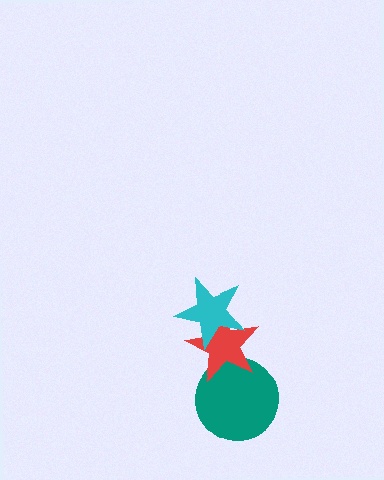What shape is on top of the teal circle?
The red star is on top of the teal circle.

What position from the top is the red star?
The red star is 2nd from the top.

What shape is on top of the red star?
The cyan star is on top of the red star.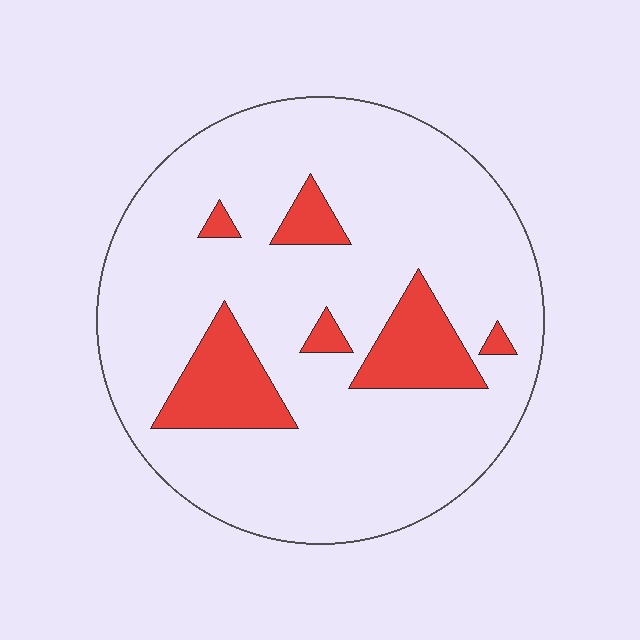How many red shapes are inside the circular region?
6.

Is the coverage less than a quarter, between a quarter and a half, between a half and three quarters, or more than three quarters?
Less than a quarter.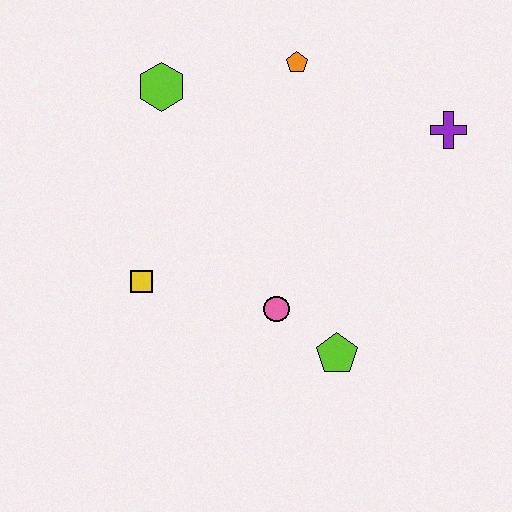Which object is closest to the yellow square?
The pink circle is closest to the yellow square.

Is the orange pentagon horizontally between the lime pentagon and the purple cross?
No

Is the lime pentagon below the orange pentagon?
Yes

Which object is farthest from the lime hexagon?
The lime pentagon is farthest from the lime hexagon.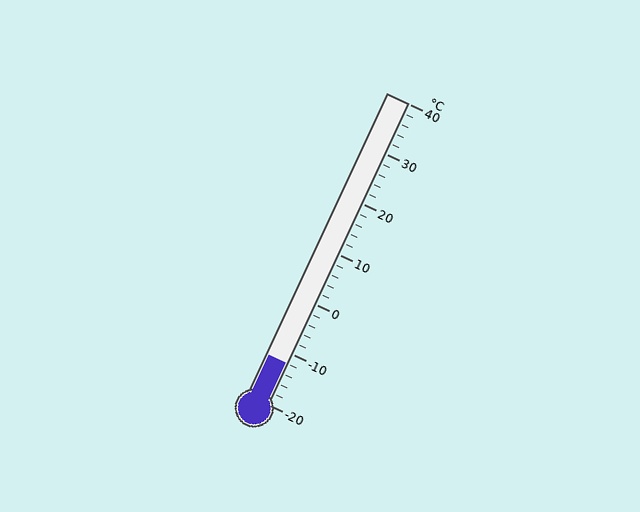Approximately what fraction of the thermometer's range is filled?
The thermometer is filled to approximately 15% of its range.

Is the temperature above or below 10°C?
The temperature is below 10°C.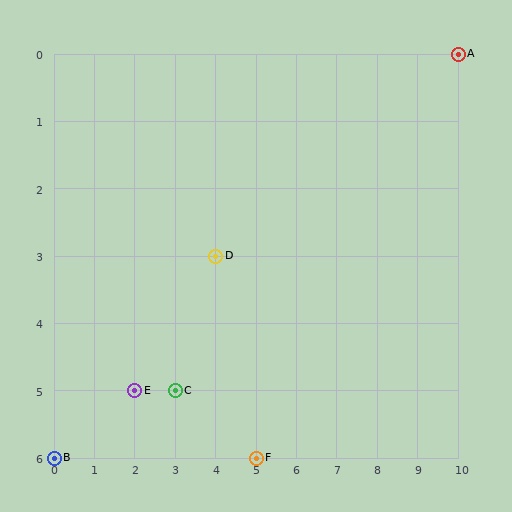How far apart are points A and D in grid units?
Points A and D are 6 columns and 3 rows apart (about 6.7 grid units diagonally).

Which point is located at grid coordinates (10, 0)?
Point A is at (10, 0).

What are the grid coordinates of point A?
Point A is at grid coordinates (10, 0).